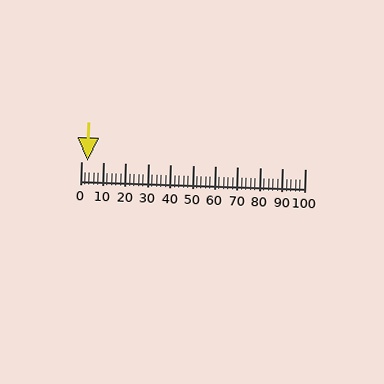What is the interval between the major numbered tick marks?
The major tick marks are spaced 10 units apart.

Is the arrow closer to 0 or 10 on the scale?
The arrow is closer to 0.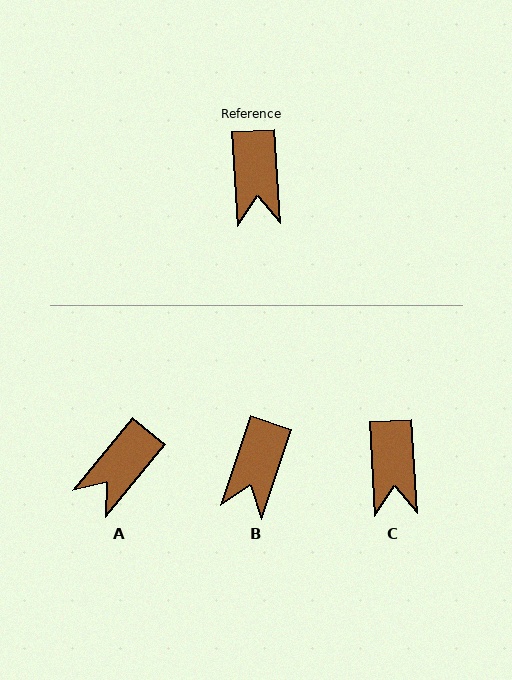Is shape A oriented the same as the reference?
No, it is off by about 43 degrees.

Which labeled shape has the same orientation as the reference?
C.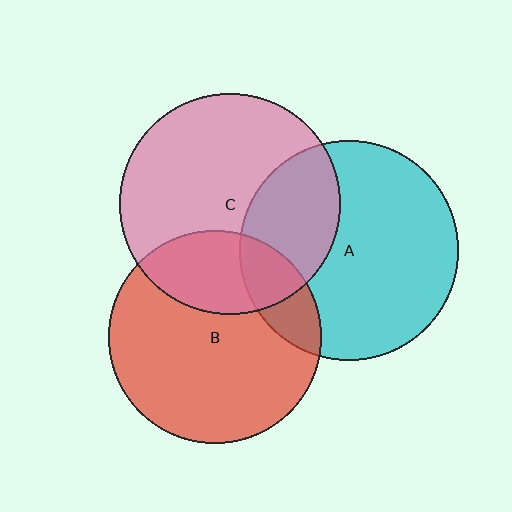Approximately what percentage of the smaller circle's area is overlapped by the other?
Approximately 30%.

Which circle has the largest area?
Circle C (pink).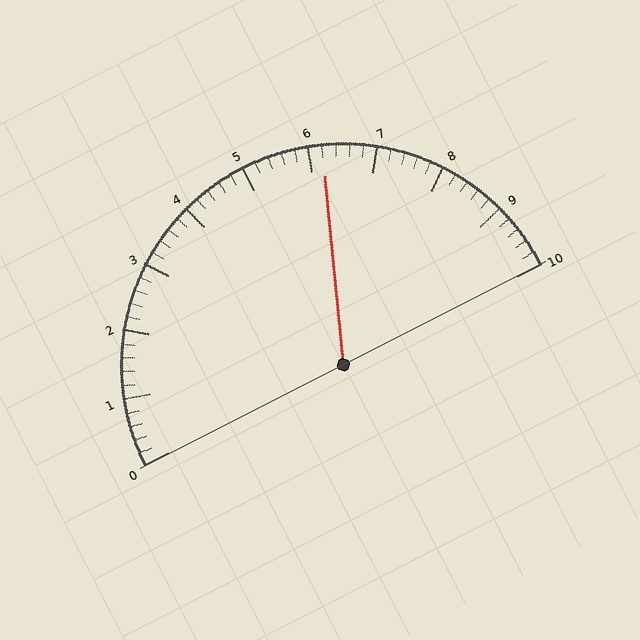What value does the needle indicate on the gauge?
The needle indicates approximately 6.2.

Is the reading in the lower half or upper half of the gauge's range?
The reading is in the upper half of the range (0 to 10).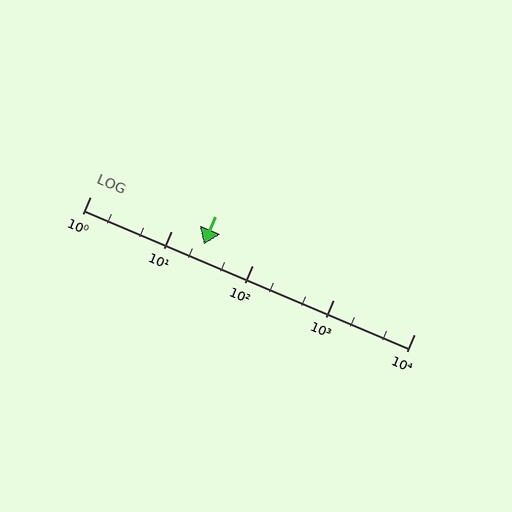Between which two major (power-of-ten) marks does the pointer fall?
The pointer is between 10 and 100.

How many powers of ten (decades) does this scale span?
The scale spans 4 decades, from 1 to 10000.